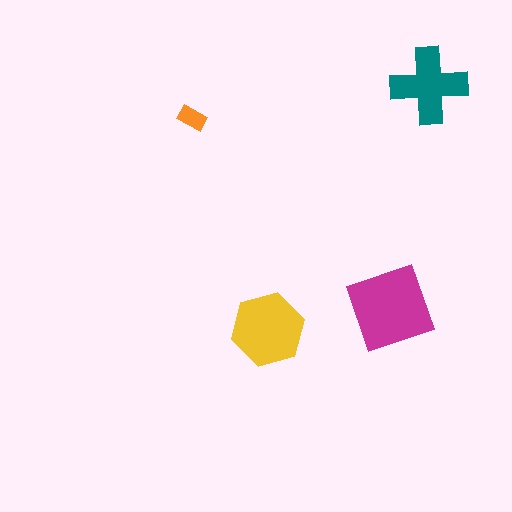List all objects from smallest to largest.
The orange rectangle, the teal cross, the yellow hexagon, the magenta diamond.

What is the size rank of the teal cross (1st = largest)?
3rd.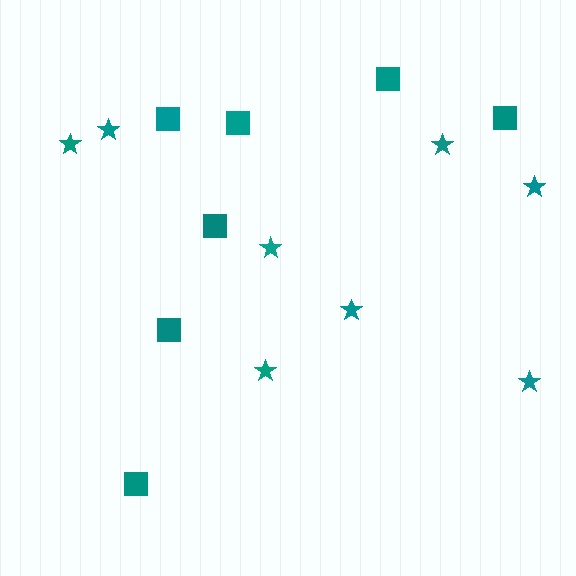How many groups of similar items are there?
There are 2 groups: one group of squares (7) and one group of stars (8).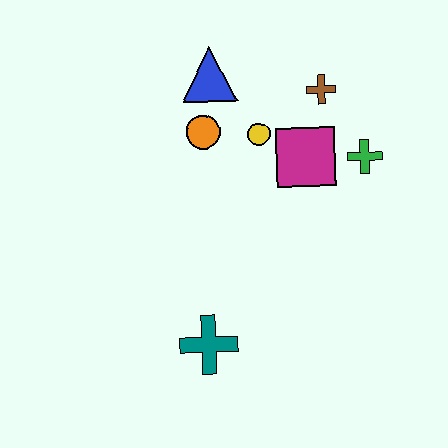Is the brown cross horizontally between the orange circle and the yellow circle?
No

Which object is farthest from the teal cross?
The brown cross is farthest from the teal cross.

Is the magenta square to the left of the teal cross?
No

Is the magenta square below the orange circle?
Yes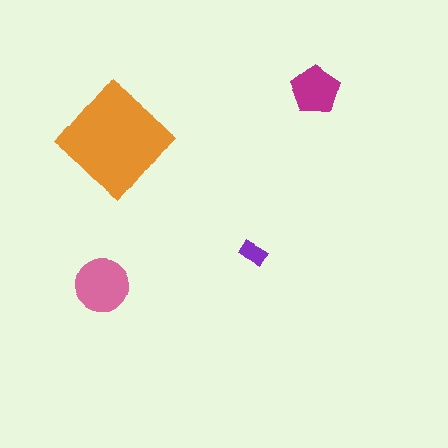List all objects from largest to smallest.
The orange diamond, the pink circle, the magenta pentagon, the purple rectangle.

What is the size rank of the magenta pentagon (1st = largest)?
3rd.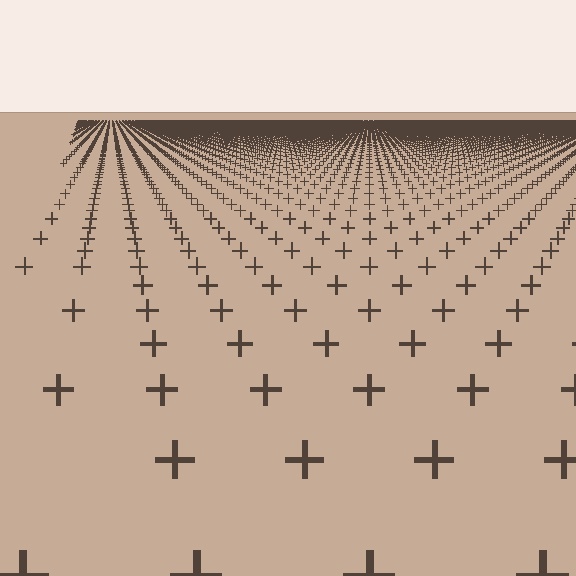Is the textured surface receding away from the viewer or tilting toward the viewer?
The surface is receding away from the viewer. Texture elements get smaller and denser toward the top.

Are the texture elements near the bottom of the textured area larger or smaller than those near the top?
Larger. Near the bottom, elements are closer to the viewer and appear at a bigger on-screen size.